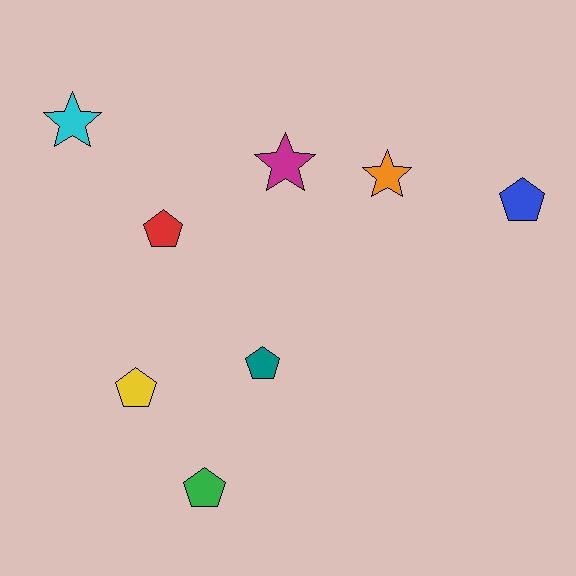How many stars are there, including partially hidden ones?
There are 3 stars.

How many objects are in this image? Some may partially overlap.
There are 8 objects.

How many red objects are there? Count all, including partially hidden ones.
There is 1 red object.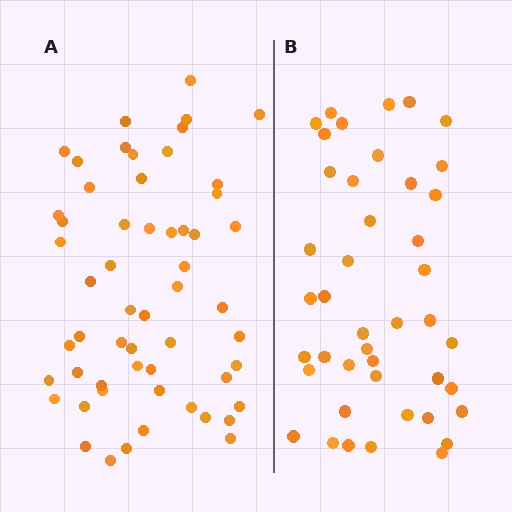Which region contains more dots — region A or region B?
Region A (the left region) has more dots.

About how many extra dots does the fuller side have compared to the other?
Region A has approximately 15 more dots than region B.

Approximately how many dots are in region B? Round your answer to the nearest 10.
About 40 dots. (The exact count is 43, which rounds to 40.)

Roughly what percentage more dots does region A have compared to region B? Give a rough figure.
About 30% more.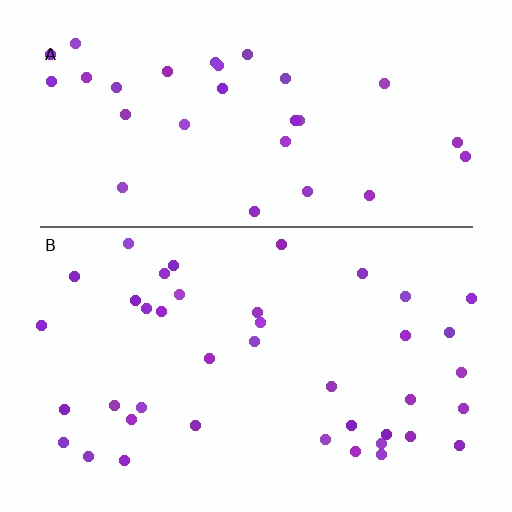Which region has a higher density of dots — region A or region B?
B (the bottom).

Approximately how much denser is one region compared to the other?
Approximately 1.3× — region B over region A.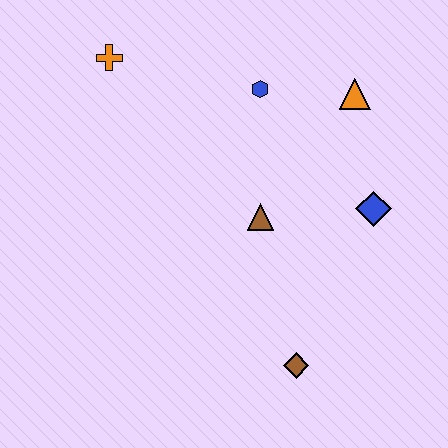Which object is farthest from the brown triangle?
The orange cross is farthest from the brown triangle.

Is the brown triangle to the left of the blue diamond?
Yes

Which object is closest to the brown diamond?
The brown triangle is closest to the brown diamond.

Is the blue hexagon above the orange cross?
No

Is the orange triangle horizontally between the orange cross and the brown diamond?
No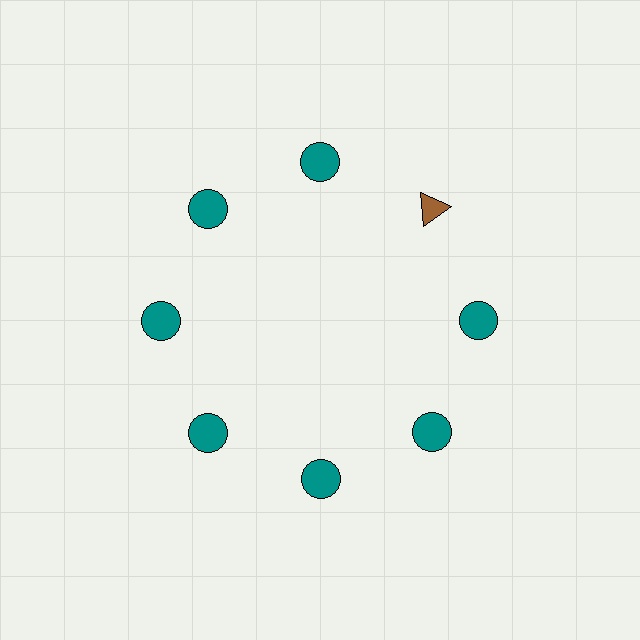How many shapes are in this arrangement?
There are 8 shapes arranged in a ring pattern.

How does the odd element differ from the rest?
It differs in both color (brown instead of teal) and shape (triangle instead of circle).